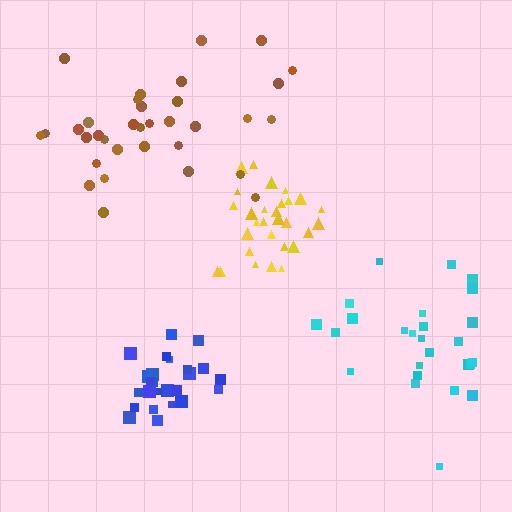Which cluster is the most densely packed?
Blue.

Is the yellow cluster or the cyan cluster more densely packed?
Yellow.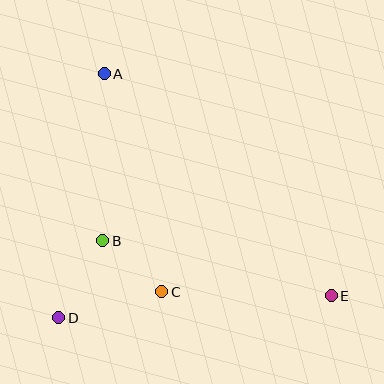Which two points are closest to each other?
Points B and C are closest to each other.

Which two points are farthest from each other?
Points A and E are farthest from each other.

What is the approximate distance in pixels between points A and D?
The distance between A and D is approximately 248 pixels.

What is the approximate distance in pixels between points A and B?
The distance between A and B is approximately 167 pixels.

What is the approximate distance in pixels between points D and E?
The distance between D and E is approximately 273 pixels.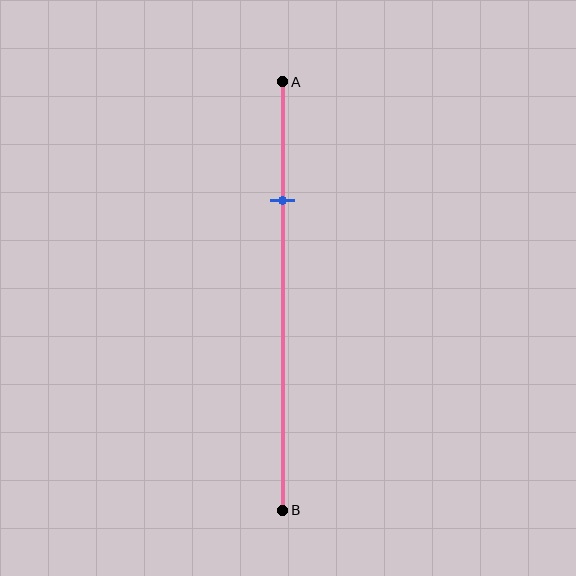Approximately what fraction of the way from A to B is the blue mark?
The blue mark is approximately 30% of the way from A to B.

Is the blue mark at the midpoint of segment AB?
No, the mark is at about 30% from A, not at the 50% midpoint.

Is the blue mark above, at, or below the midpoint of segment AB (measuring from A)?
The blue mark is above the midpoint of segment AB.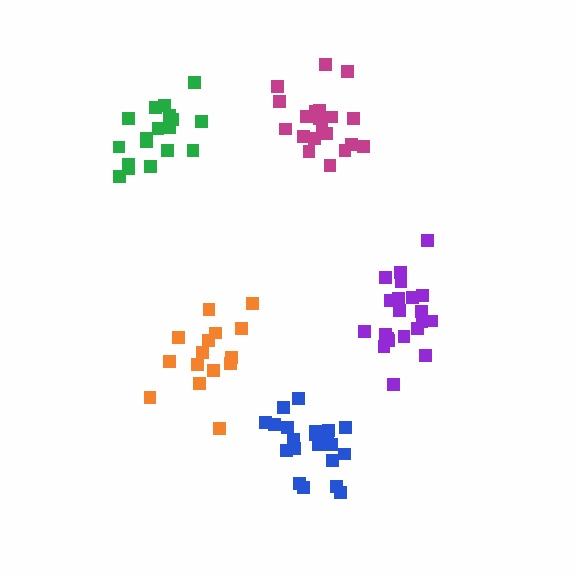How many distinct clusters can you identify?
There are 5 distinct clusters.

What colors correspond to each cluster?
The clusters are colored: purple, blue, green, orange, magenta.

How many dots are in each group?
Group 1: 21 dots, Group 2: 21 dots, Group 3: 18 dots, Group 4: 15 dots, Group 5: 20 dots (95 total).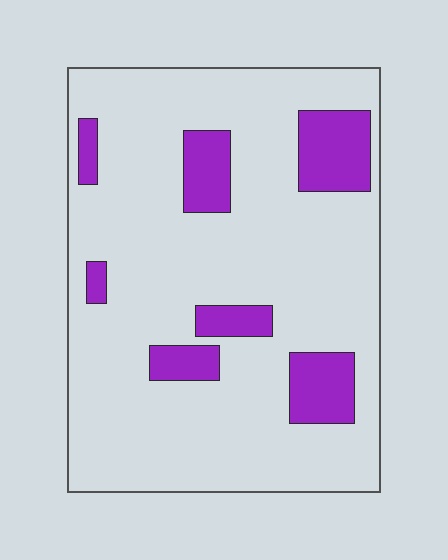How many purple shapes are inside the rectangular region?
7.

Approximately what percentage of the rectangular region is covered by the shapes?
Approximately 15%.